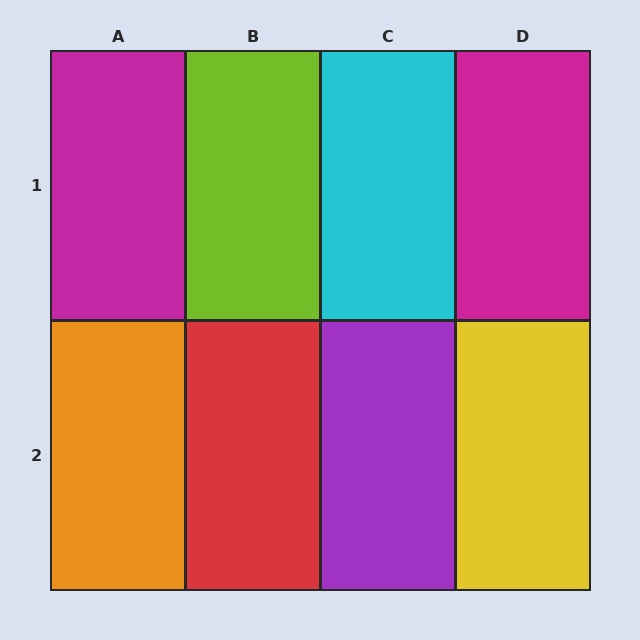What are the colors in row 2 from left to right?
Orange, red, purple, yellow.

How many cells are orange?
1 cell is orange.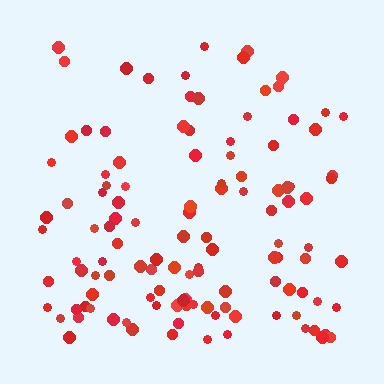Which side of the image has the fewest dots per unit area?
The top.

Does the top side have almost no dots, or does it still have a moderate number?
Still a moderate number, just noticeably fewer than the bottom.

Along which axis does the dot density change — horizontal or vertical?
Vertical.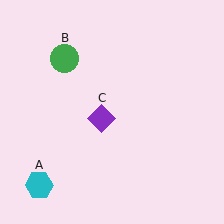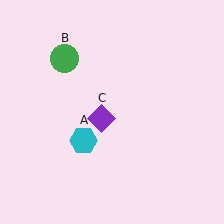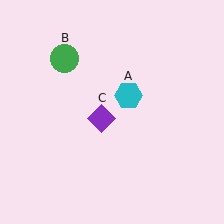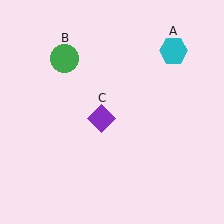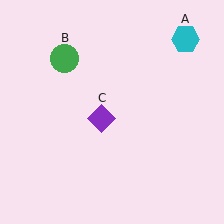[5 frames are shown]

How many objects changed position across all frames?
1 object changed position: cyan hexagon (object A).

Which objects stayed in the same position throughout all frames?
Green circle (object B) and purple diamond (object C) remained stationary.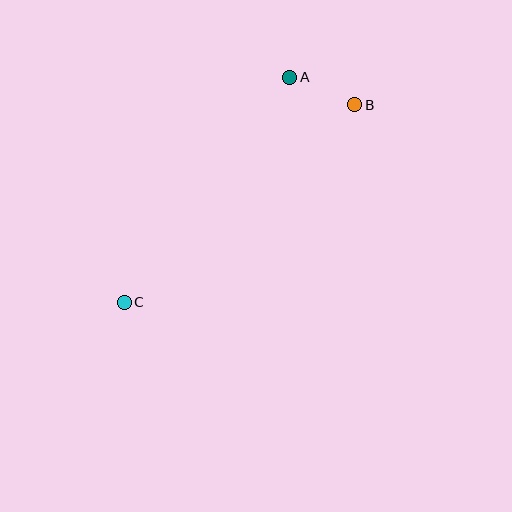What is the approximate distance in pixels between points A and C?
The distance between A and C is approximately 280 pixels.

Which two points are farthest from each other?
Points B and C are farthest from each other.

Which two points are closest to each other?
Points A and B are closest to each other.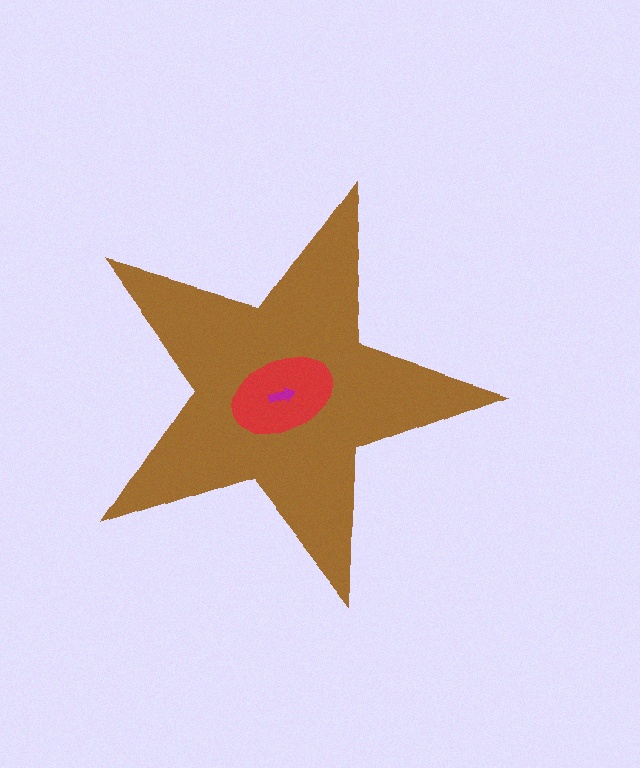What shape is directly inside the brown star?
The red ellipse.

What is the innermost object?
The magenta arrow.